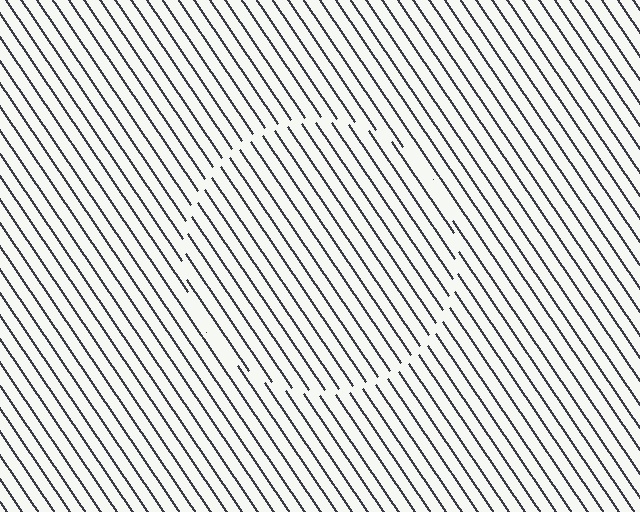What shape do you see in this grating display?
An illusory circle. The interior of the shape contains the same grating, shifted by half a period — the contour is defined by the phase discontinuity where line-ends from the inner and outer gratings abut.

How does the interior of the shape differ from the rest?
The interior of the shape contains the same grating, shifted by half a period — the contour is defined by the phase discontinuity where line-ends from the inner and outer gratings abut.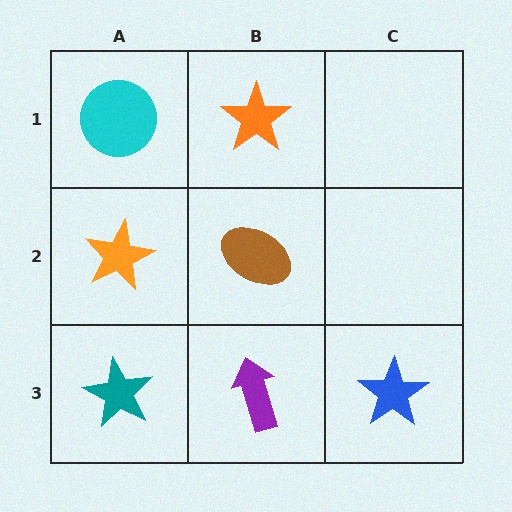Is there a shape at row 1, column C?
No, that cell is empty.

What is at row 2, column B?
A brown ellipse.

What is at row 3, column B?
A purple arrow.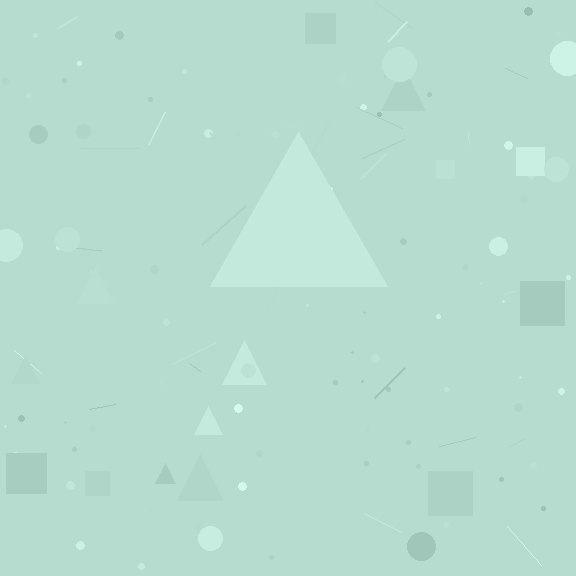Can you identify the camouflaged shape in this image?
The camouflaged shape is a triangle.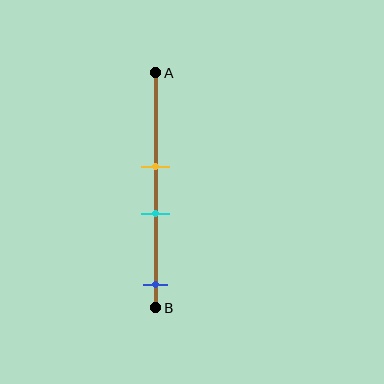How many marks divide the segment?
There are 3 marks dividing the segment.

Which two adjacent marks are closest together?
The yellow and cyan marks are the closest adjacent pair.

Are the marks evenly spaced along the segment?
No, the marks are not evenly spaced.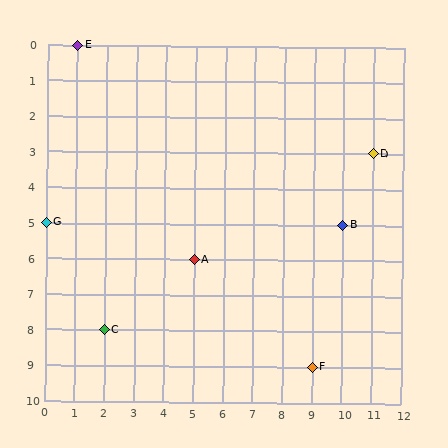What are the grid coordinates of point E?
Point E is at grid coordinates (1, 0).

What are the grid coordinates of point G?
Point G is at grid coordinates (0, 5).